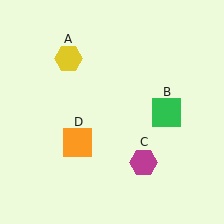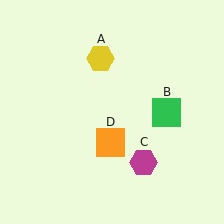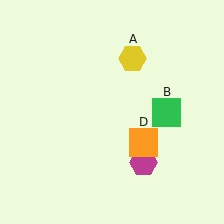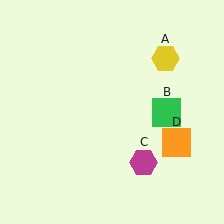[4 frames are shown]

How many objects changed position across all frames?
2 objects changed position: yellow hexagon (object A), orange square (object D).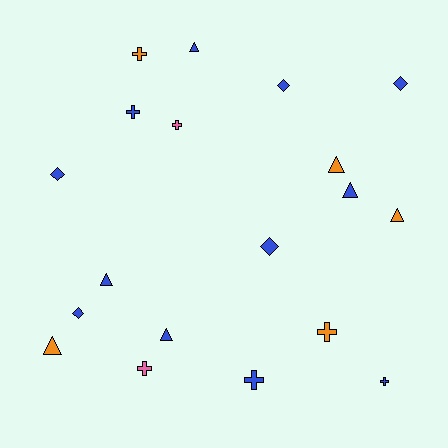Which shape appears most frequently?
Cross, with 7 objects.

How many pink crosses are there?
There are 2 pink crosses.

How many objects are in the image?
There are 19 objects.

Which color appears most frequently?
Blue, with 12 objects.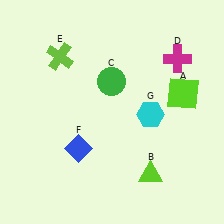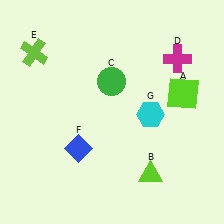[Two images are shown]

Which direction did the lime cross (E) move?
The lime cross (E) moved left.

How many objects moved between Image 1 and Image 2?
1 object moved between the two images.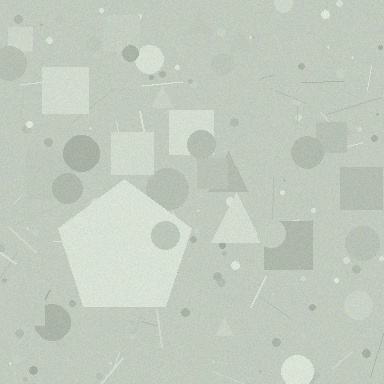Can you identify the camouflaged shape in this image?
The camouflaged shape is a pentagon.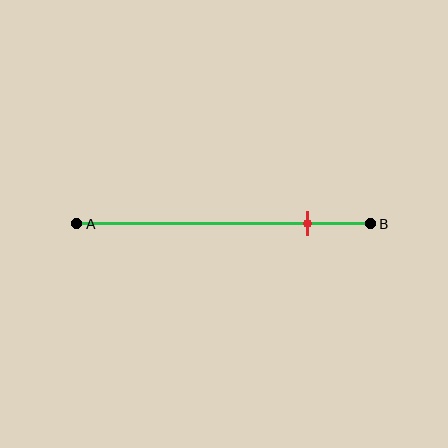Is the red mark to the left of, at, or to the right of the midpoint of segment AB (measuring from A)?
The red mark is to the right of the midpoint of segment AB.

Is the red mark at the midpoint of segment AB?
No, the mark is at about 80% from A, not at the 50% midpoint.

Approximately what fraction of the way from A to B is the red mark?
The red mark is approximately 80% of the way from A to B.